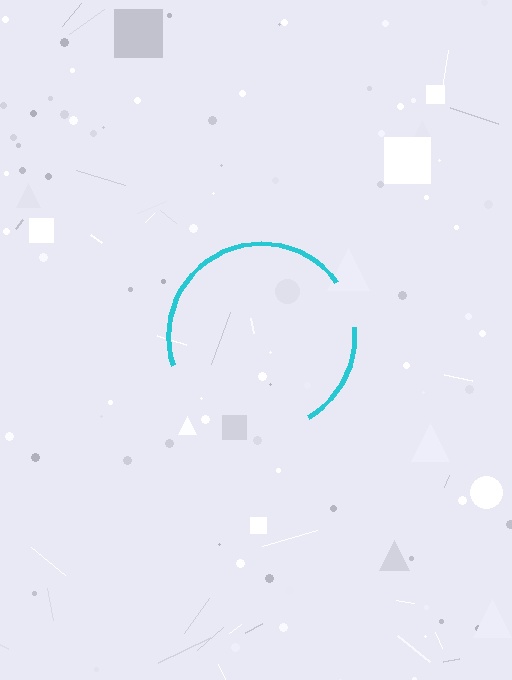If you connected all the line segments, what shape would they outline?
They would outline a circle.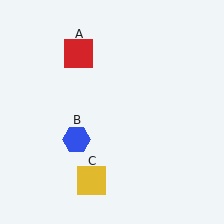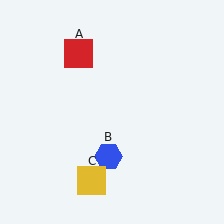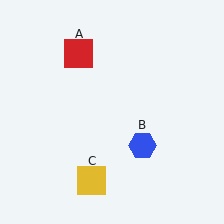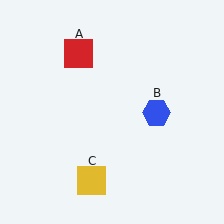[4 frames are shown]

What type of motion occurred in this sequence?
The blue hexagon (object B) rotated counterclockwise around the center of the scene.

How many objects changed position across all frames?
1 object changed position: blue hexagon (object B).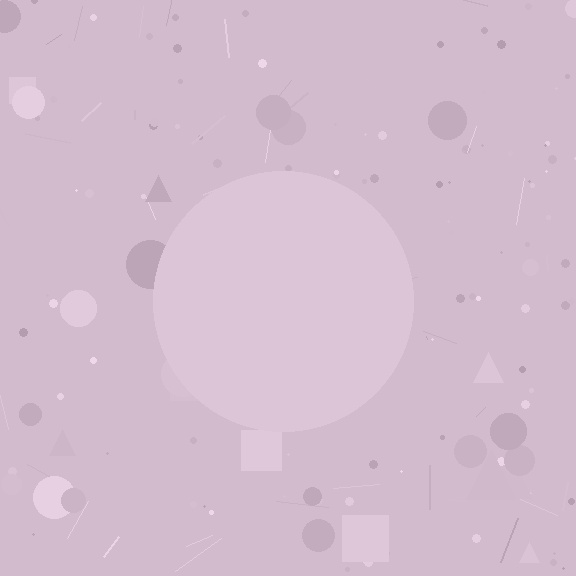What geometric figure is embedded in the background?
A circle is embedded in the background.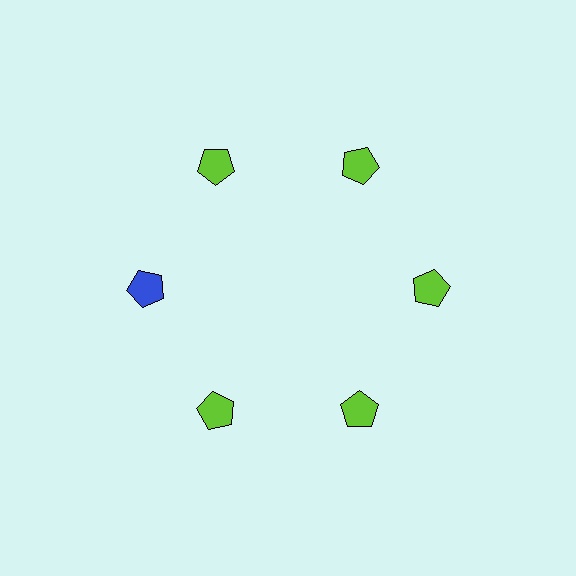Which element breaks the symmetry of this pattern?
The blue pentagon at roughly the 9 o'clock position breaks the symmetry. All other shapes are lime pentagons.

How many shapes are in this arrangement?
There are 6 shapes arranged in a ring pattern.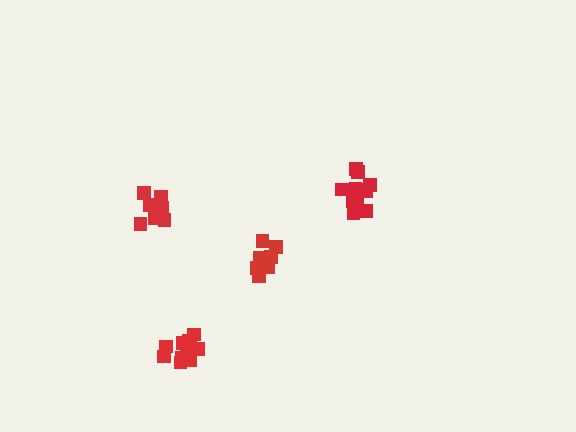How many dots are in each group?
Group 1: 10 dots, Group 2: 9 dots, Group 3: 13 dots, Group 4: 12 dots (44 total).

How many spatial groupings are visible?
There are 4 spatial groupings.